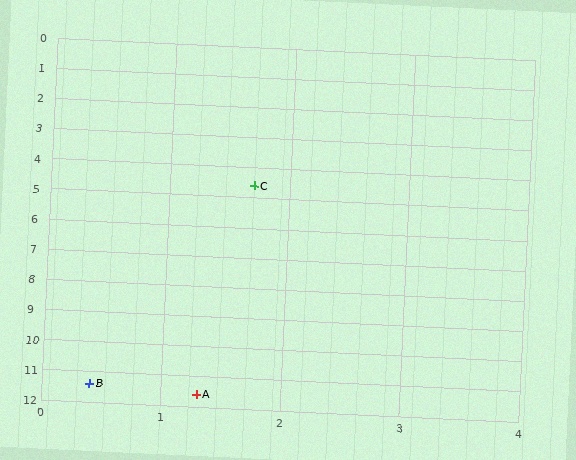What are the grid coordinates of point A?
Point A is at approximately (1.3, 11.6).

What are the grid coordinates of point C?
Point C is at approximately (1.7, 4.6).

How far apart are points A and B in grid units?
Points A and B are about 0.9 grid units apart.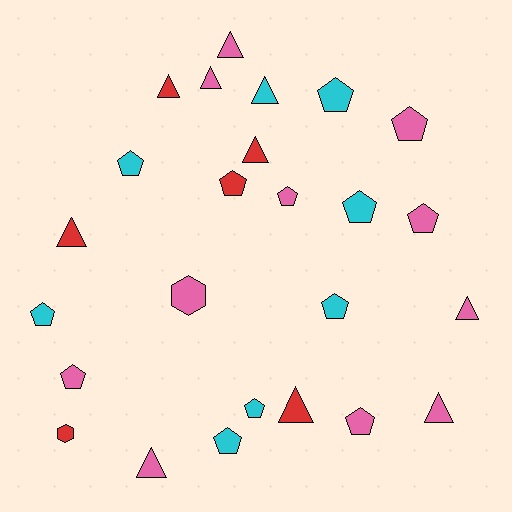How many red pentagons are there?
There is 1 red pentagon.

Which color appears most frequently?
Pink, with 11 objects.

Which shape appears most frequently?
Pentagon, with 13 objects.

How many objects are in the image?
There are 25 objects.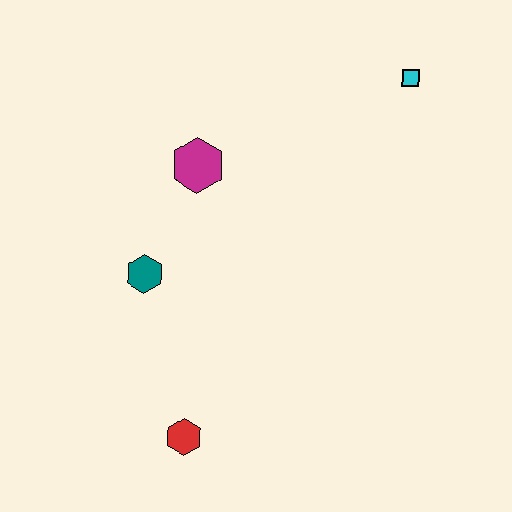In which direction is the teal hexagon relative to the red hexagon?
The teal hexagon is above the red hexagon.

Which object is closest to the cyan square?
The magenta hexagon is closest to the cyan square.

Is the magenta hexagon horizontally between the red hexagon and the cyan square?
Yes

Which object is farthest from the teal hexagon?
The cyan square is farthest from the teal hexagon.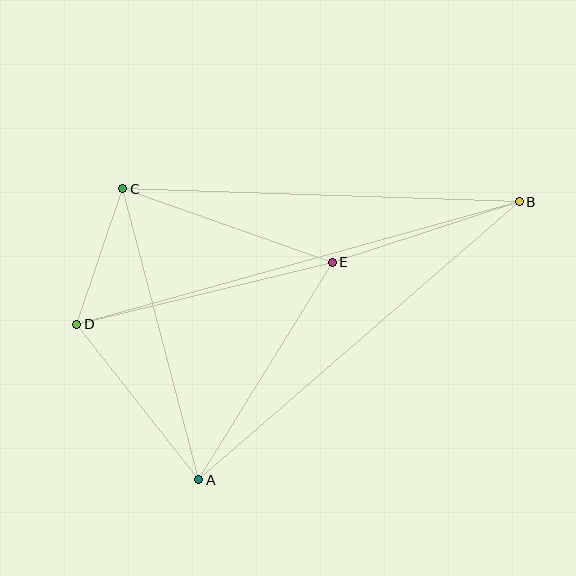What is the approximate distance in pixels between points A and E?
The distance between A and E is approximately 255 pixels.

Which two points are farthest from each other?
Points B and D are farthest from each other.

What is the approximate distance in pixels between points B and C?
The distance between B and C is approximately 397 pixels.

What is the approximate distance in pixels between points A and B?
The distance between A and B is approximately 425 pixels.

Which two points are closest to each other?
Points C and D are closest to each other.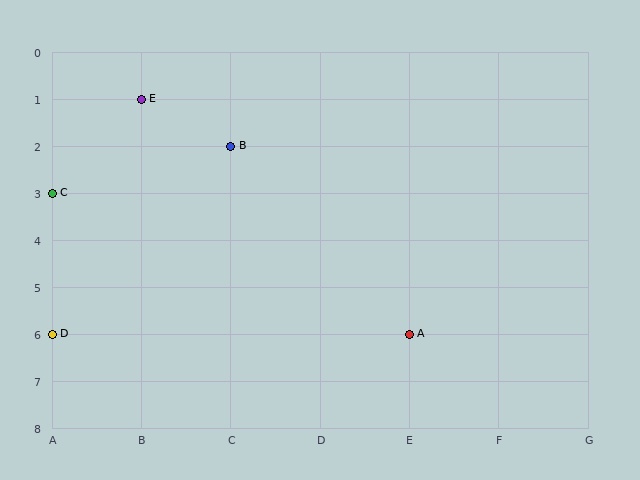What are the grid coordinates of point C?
Point C is at grid coordinates (A, 3).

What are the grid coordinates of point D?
Point D is at grid coordinates (A, 6).